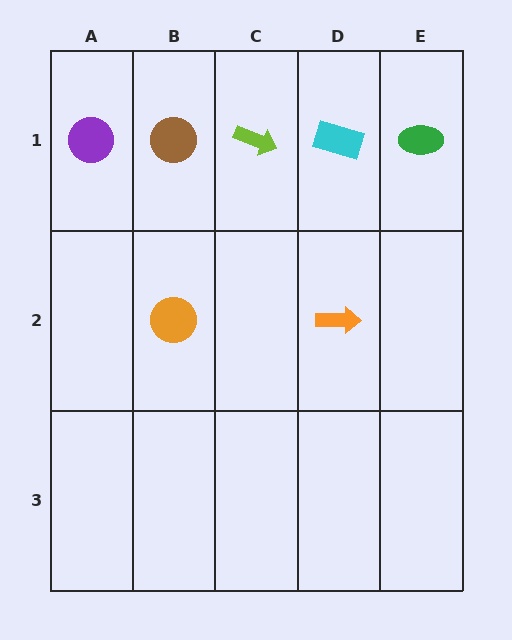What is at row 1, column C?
A lime arrow.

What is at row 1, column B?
A brown circle.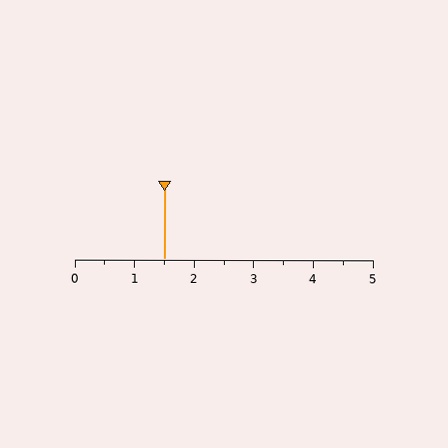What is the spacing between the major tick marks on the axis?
The major ticks are spaced 1 apart.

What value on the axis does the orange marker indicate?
The marker indicates approximately 1.5.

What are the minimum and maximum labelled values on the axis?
The axis runs from 0 to 5.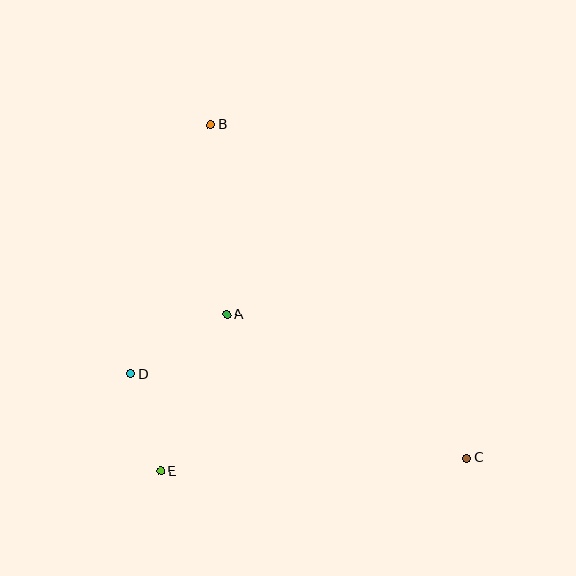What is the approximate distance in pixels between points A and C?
The distance between A and C is approximately 280 pixels.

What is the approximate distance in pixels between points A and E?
The distance between A and E is approximately 170 pixels.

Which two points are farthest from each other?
Points B and C are farthest from each other.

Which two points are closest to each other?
Points D and E are closest to each other.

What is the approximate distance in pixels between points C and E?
The distance between C and E is approximately 306 pixels.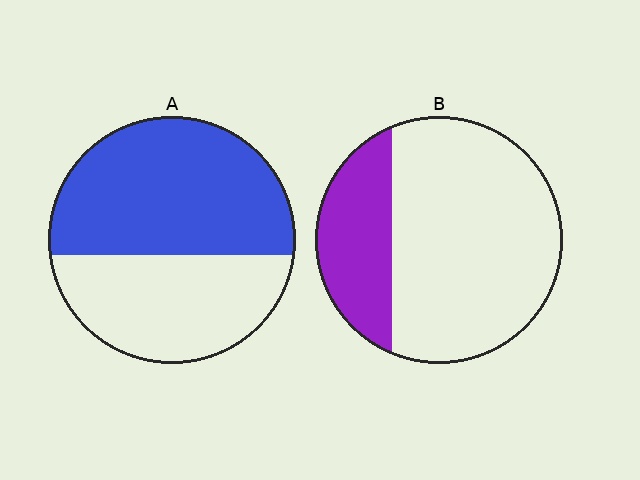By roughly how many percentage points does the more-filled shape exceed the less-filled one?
By roughly 30 percentage points (A over B).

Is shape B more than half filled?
No.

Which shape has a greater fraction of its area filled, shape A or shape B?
Shape A.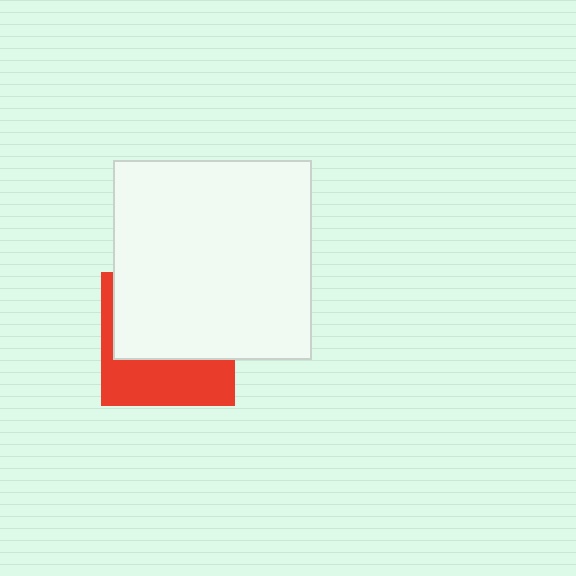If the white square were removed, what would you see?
You would see the complete red square.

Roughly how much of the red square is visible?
A small part of it is visible (roughly 40%).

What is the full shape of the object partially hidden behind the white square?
The partially hidden object is a red square.